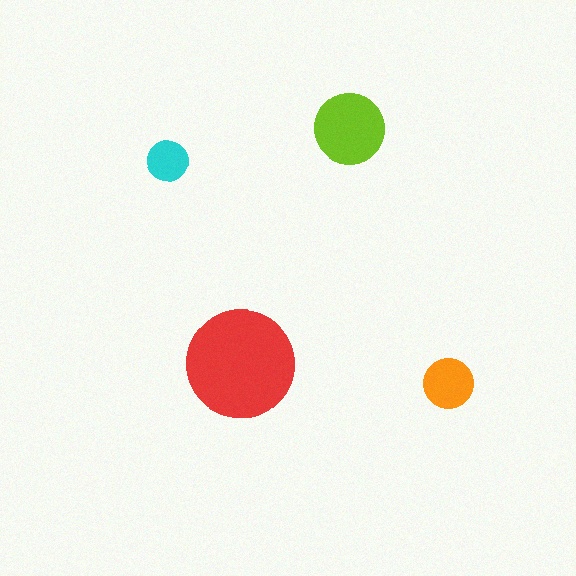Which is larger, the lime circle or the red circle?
The red one.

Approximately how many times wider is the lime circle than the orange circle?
About 1.5 times wider.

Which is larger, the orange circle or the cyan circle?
The orange one.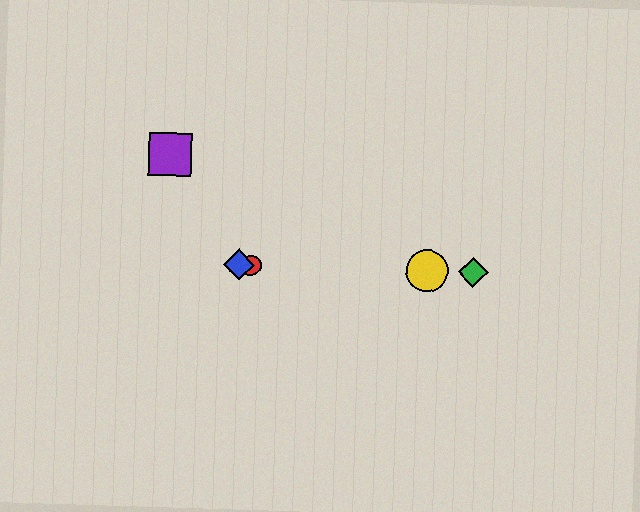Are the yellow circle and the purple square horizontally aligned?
No, the yellow circle is at y≈271 and the purple square is at y≈155.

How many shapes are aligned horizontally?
4 shapes (the red circle, the blue diamond, the green diamond, the yellow circle) are aligned horizontally.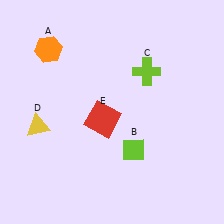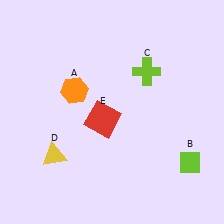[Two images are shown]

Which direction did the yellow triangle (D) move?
The yellow triangle (D) moved down.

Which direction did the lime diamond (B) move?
The lime diamond (B) moved right.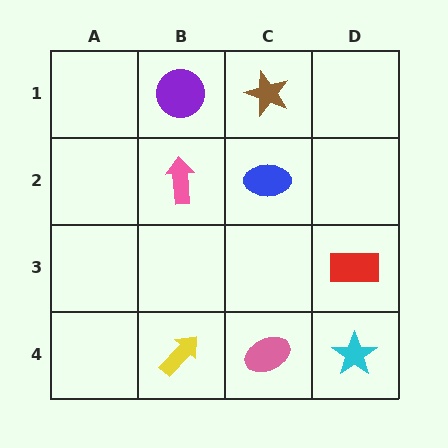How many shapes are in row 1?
2 shapes.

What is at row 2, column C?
A blue ellipse.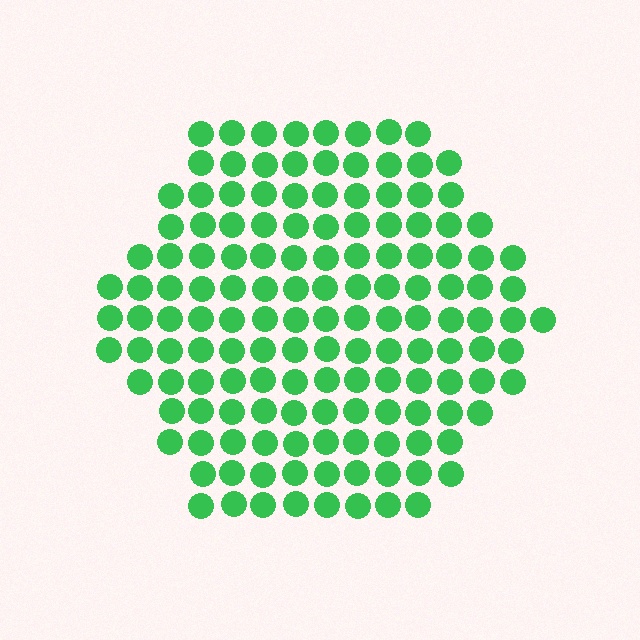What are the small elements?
The small elements are circles.